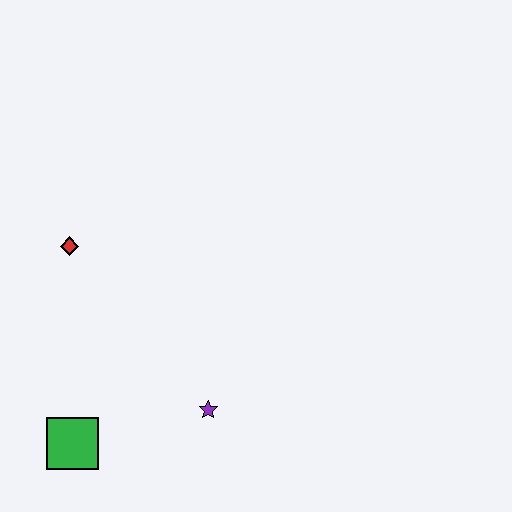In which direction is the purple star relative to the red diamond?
The purple star is below the red diamond.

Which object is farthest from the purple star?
The red diamond is farthest from the purple star.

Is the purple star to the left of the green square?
No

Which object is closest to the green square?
The purple star is closest to the green square.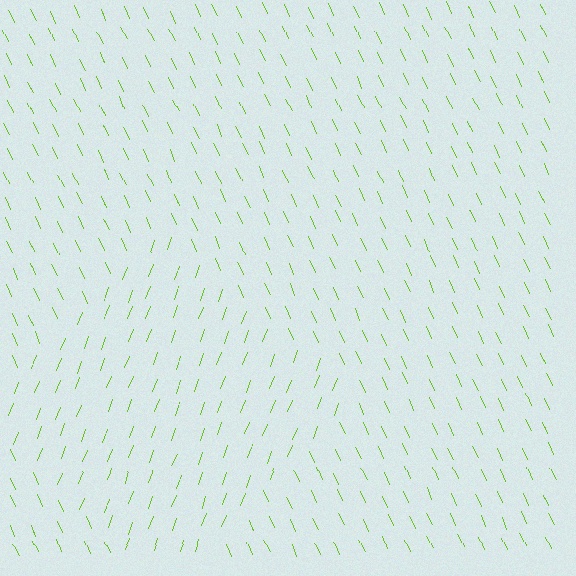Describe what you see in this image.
The image is filled with small lime line segments. A diamond region in the image has lines oriented differently from the surrounding lines, creating a visible texture boundary.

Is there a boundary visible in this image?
Yes, there is a texture boundary formed by a change in line orientation.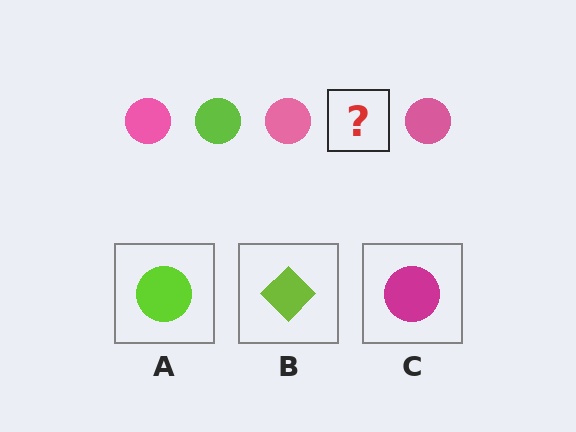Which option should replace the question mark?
Option A.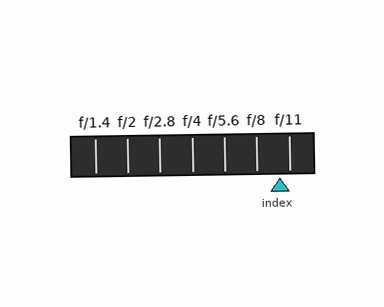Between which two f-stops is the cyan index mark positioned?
The index mark is between f/8 and f/11.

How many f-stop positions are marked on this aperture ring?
There are 7 f-stop positions marked.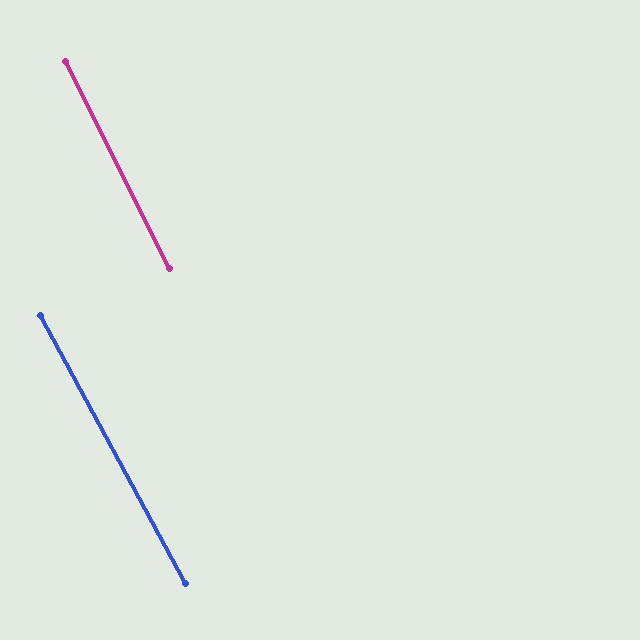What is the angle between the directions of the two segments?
Approximately 2 degrees.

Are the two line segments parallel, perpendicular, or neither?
Parallel — their directions differ by only 1.6°.